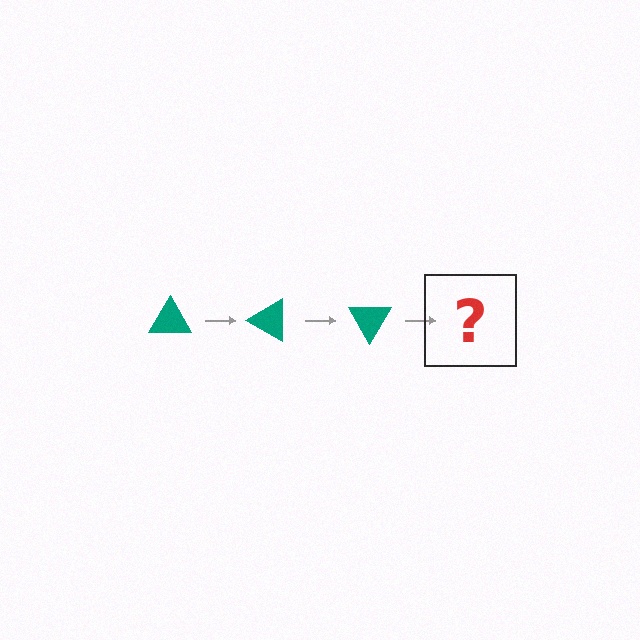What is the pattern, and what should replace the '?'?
The pattern is that the triangle rotates 30 degrees each step. The '?' should be a teal triangle rotated 90 degrees.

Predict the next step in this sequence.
The next step is a teal triangle rotated 90 degrees.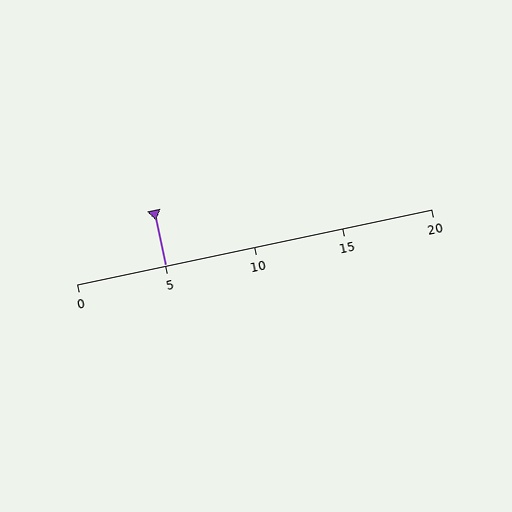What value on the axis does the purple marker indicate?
The marker indicates approximately 5.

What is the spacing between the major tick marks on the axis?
The major ticks are spaced 5 apart.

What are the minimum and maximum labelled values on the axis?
The axis runs from 0 to 20.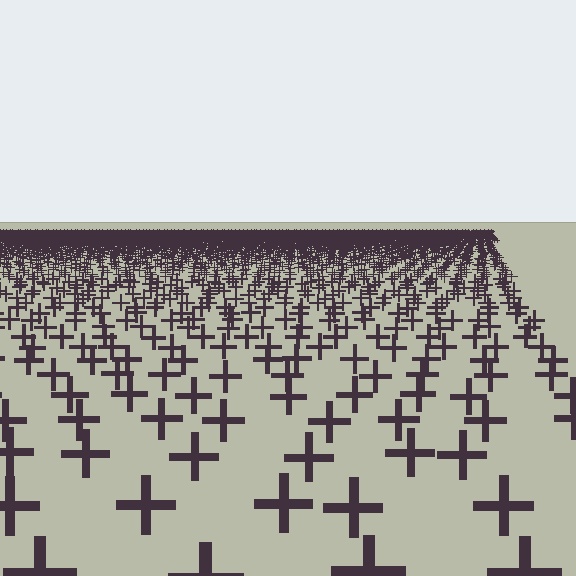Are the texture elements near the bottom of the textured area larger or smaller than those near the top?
Larger. Near the bottom, elements are closer to the viewer and appear at a bigger on-screen size.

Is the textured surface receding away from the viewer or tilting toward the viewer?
The surface is receding away from the viewer. Texture elements get smaller and denser toward the top.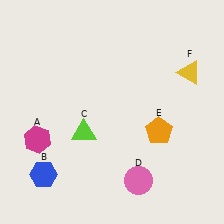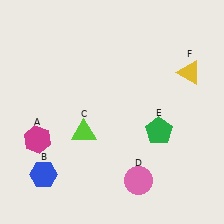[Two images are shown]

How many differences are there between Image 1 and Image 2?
There is 1 difference between the two images.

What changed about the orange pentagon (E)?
In Image 1, E is orange. In Image 2, it changed to green.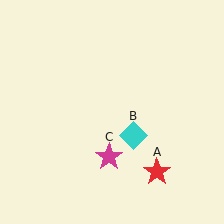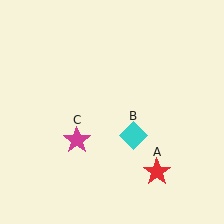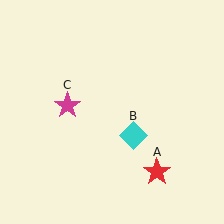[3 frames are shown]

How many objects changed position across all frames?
1 object changed position: magenta star (object C).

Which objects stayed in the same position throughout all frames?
Red star (object A) and cyan diamond (object B) remained stationary.